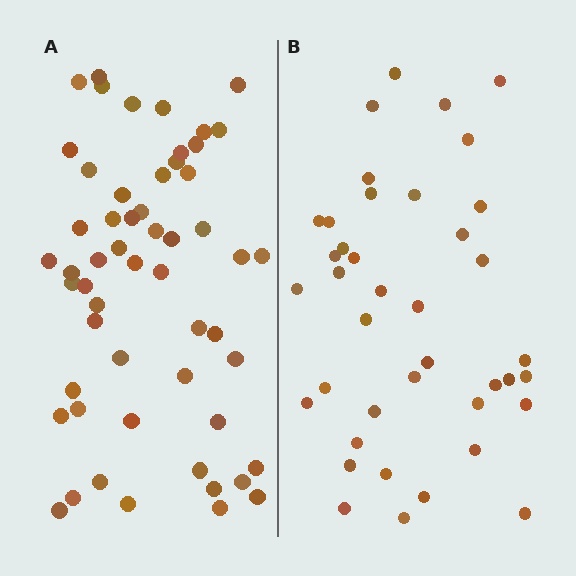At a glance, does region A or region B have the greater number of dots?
Region A (the left region) has more dots.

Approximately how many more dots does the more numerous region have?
Region A has approximately 15 more dots than region B.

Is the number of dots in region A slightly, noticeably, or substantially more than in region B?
Region A has noticeably more, but not dramatically so. The ratio is roughly 1.4 to 1.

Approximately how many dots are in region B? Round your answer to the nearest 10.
About 40 dots.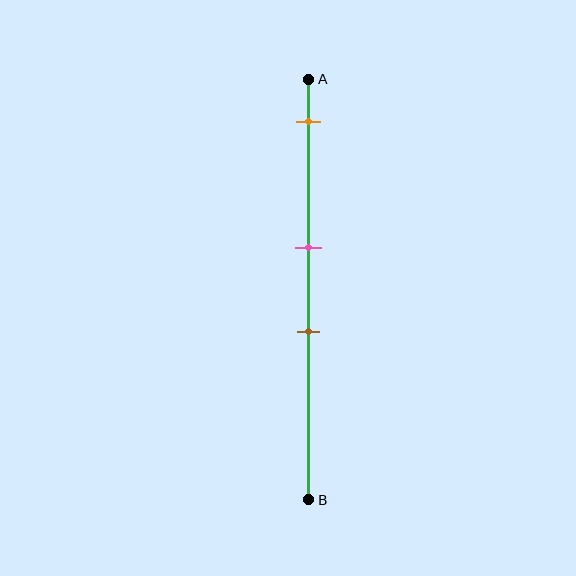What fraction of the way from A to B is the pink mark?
The pink mark is approximately 40% (0.4) of the way from A to B.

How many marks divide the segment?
There are 3 marks dividing the segment.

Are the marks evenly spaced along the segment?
No, the marks are not evenly spaced.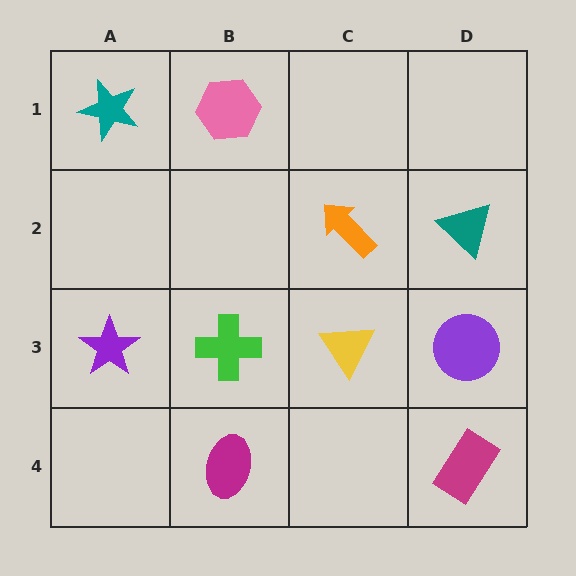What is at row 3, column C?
A yellow triangle.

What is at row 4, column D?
A magenta rectangle.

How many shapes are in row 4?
2 shapes.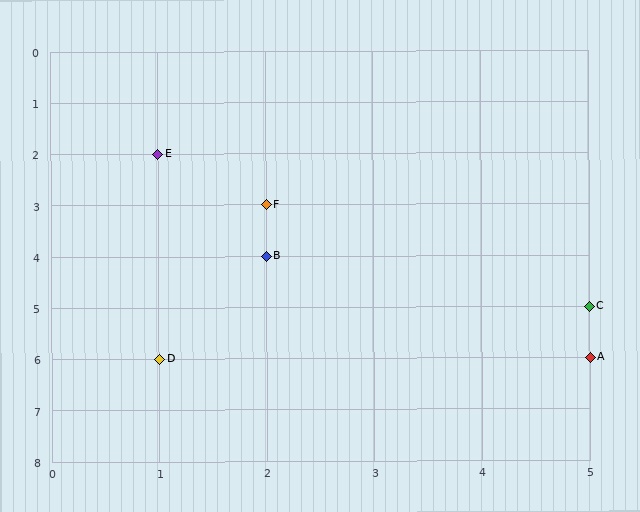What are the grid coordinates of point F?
Point F is at grid coordinates (2, 3).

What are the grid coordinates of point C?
Point C is at grid coordinates (5, 5).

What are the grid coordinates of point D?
Point D is at grid coordinates (1, 6).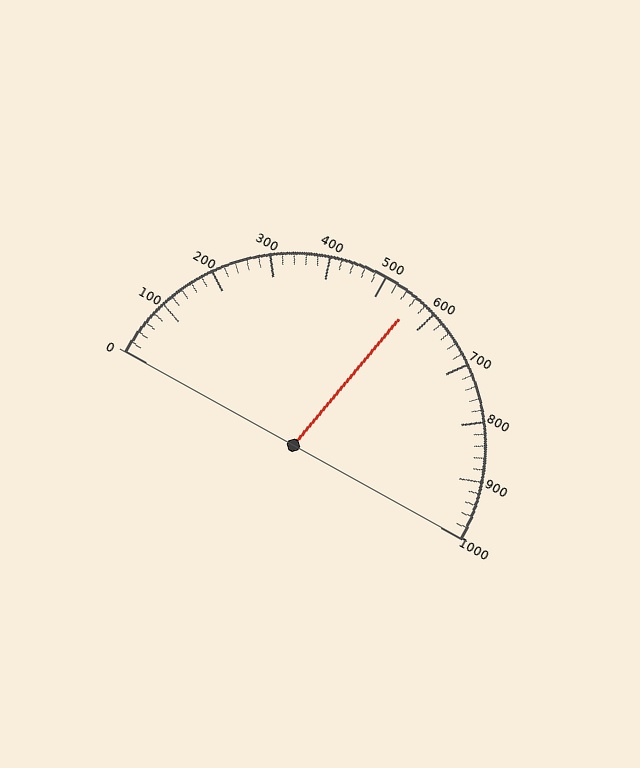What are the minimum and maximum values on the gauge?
The gauge ranges from 0 to 1000.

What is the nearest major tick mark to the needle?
The nearest major tick mark is 600.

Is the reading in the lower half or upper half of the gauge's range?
The reading is in the upper half of the range (0 to 1000).